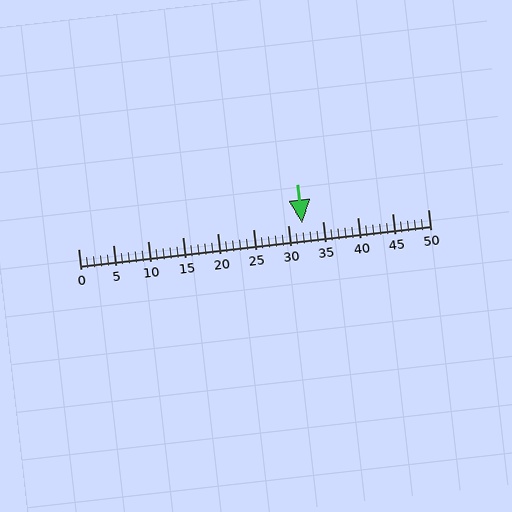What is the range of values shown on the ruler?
The ruler shows values from 0 to 50.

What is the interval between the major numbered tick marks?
The major tick marks are spaced 5 units apart.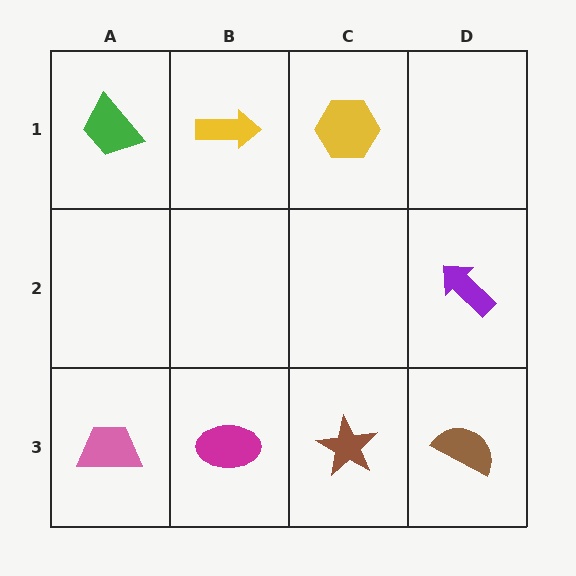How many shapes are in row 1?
3 shapes.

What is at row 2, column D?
A purple arrow.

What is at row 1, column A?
A green trapezoid.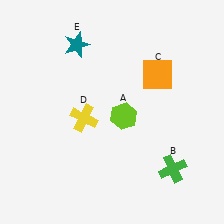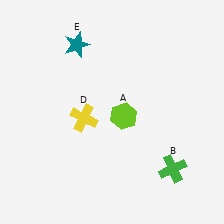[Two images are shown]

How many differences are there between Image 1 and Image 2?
There is 1 difference between the two images.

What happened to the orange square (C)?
The orange square (C) was removed in Image 2. It was in the top-right area of Image 1.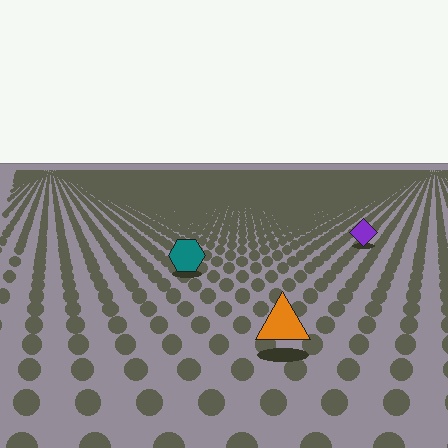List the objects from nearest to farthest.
From nearest to farthest: the orange triangle, the teal hexagon, the purple diamond.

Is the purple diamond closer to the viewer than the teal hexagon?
No. The teal hexagon is closer — you can tell from the texture gradient: the ground texture is coarser near it.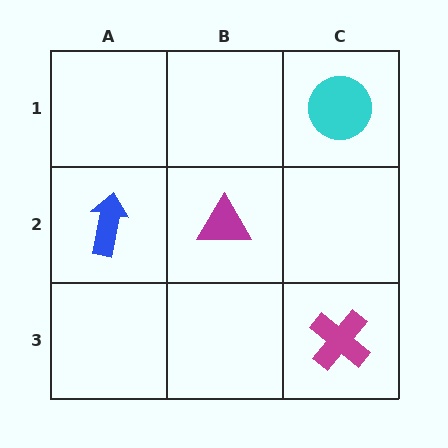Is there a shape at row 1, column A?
No, that cell is empty.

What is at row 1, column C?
A cyan circle.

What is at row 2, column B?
A magenta triangle.